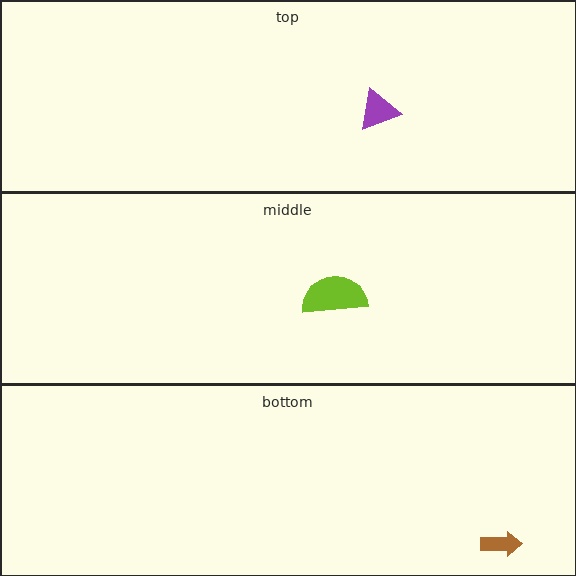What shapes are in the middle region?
The lime semicircle.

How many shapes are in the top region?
1.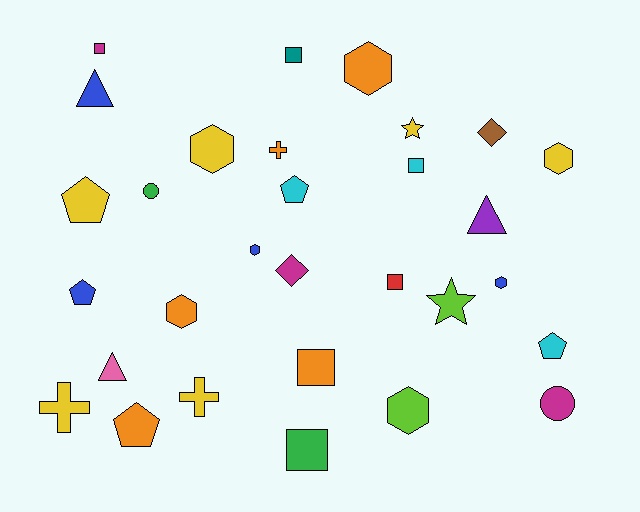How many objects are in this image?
There are 30 objects.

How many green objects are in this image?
There are 2 green objects.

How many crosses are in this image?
There are 3 crosses.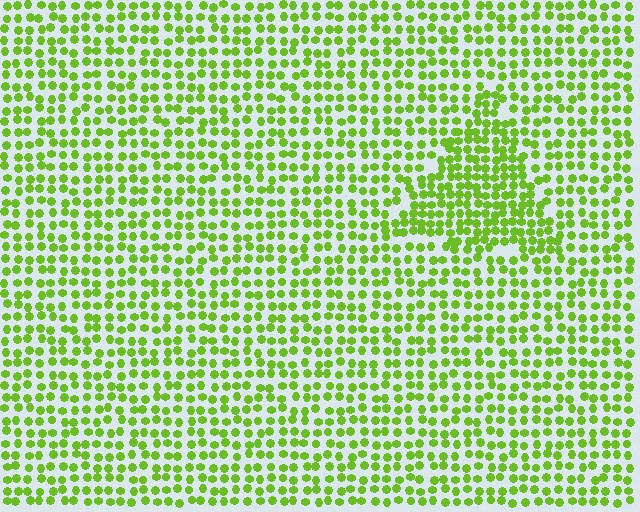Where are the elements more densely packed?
The elements are more densely packed inside the triangle boundary.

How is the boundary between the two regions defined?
The boundary is defined by a change in element density (approximately 1.6x ratio). All elements are the same color, size, and shape.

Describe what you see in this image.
The image contains small lime elements arranged at two different densities. A triangle-shaped region is visible where the elements are more densely packed than the surrounding area.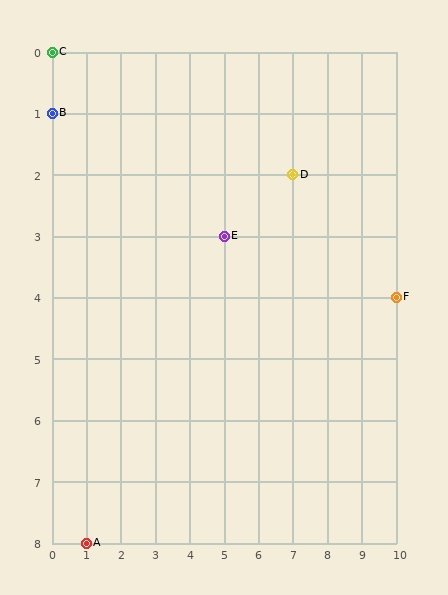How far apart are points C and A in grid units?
Points C and A are 1 column and 8 rows apart (about 8.1 grid units diagonally).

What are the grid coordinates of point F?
Point F is at grid coordinates (10, 4).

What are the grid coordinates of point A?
Point A is at grid coordinates (1, 8).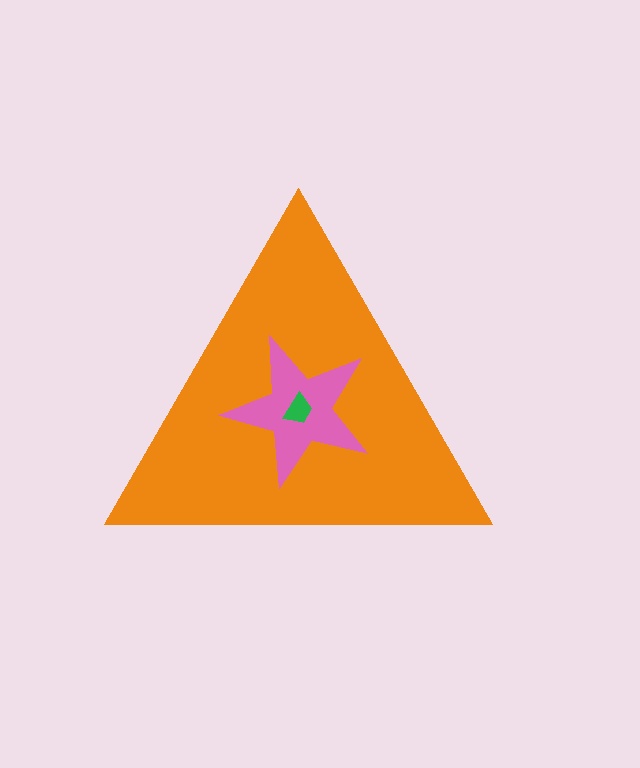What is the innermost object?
The green trapezoid.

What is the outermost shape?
The orange triangle.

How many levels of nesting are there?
3.